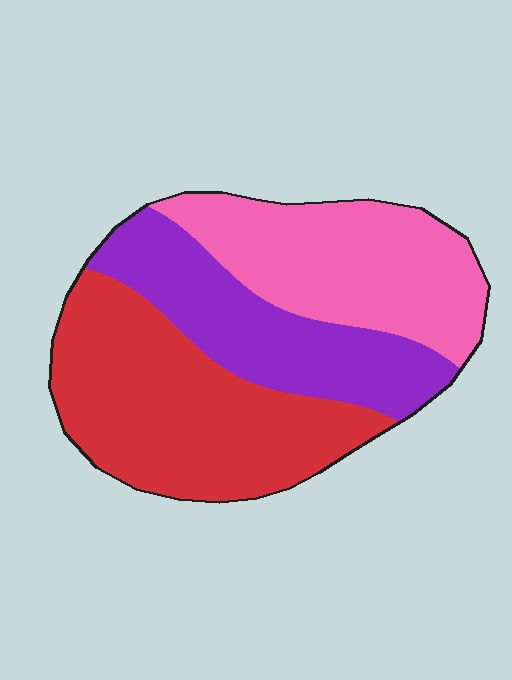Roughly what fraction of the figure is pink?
Pink covers 32% of the figure.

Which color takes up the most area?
Red, at roughly 40%.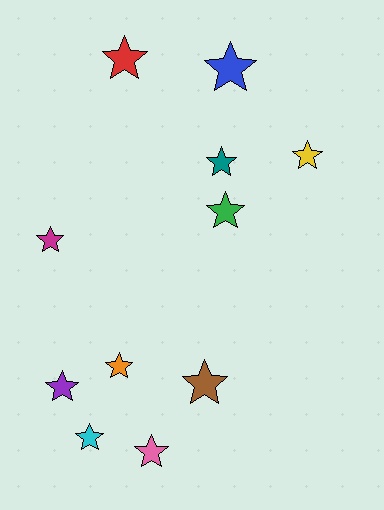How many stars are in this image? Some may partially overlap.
There are 11 stars.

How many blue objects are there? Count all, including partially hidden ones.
There is 1 blue object.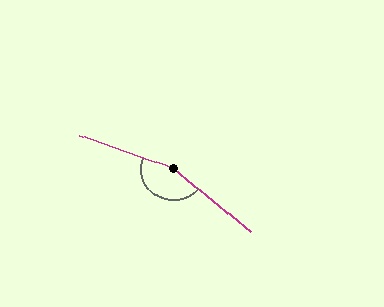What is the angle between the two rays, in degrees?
Approximately 161 degrees.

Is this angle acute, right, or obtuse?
It is obtuse.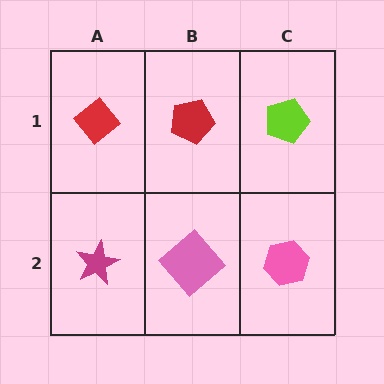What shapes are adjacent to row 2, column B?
A red pentagon (row 1, column B), a magenta star (row 2, column A), a pink hexagon (row 2, column C).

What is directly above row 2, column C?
A lime pentagon.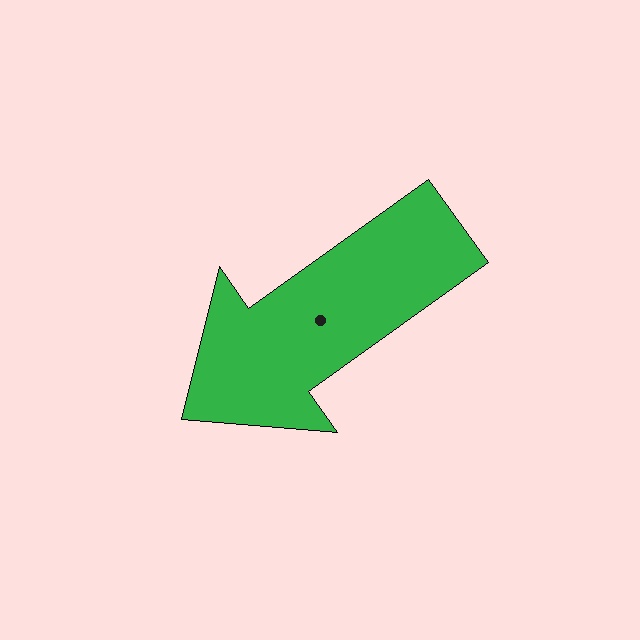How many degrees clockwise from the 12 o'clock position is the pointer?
Approximately 234 degrees.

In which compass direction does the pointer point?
Southwest.